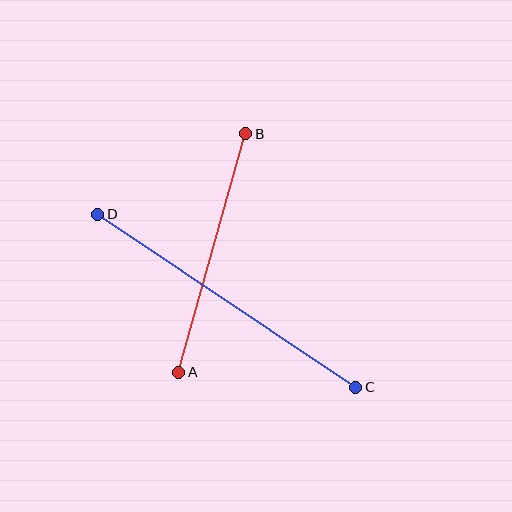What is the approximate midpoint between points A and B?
The midpoint is at approximately (212, 253) pixels.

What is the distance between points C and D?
The distance is approximately 310 pixels.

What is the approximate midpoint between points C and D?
The midpoint is at approximately (227, 301) pixels.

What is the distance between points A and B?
The distance is approximately 248 pixels.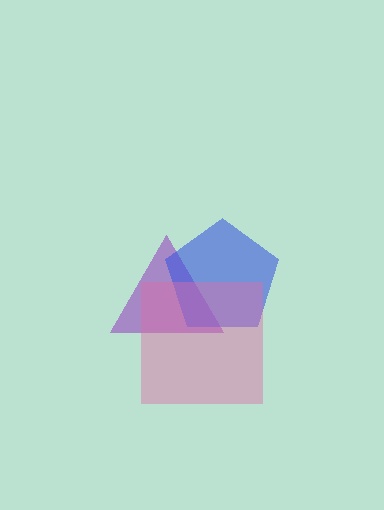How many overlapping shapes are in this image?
There are 3 overlapping shapes in the image.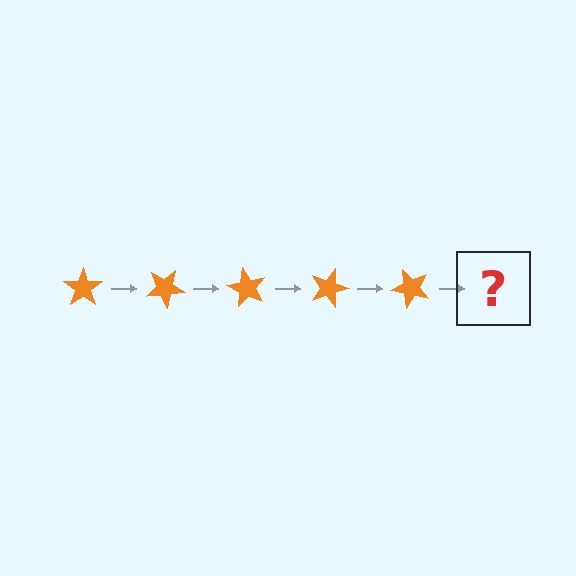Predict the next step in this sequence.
The next step is an orange star rotated 150 degrees.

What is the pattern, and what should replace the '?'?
The pattern is that the star rotates 30 degrees each step. The '?' should be an orange star rotated 150 degrees.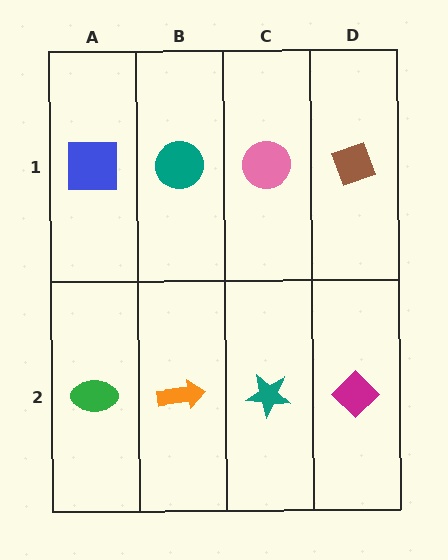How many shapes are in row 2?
4 shapes.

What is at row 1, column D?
A brown diamond.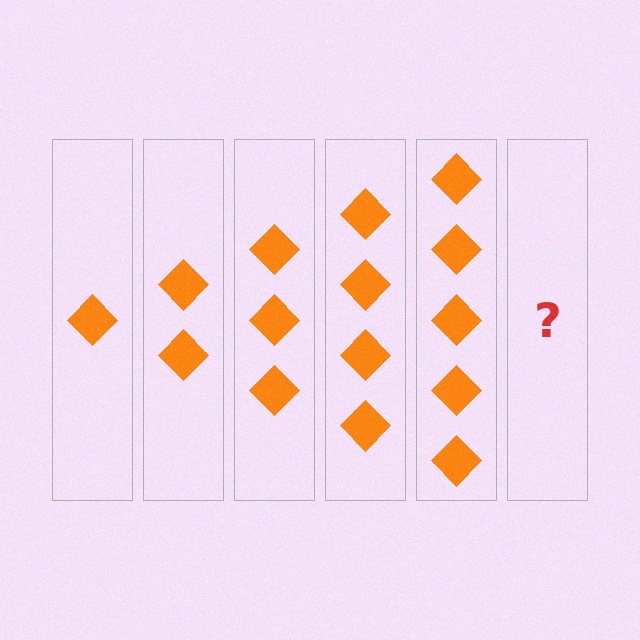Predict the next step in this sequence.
The next step is 6 diamonds.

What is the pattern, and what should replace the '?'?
The pattern is that each step adds one more diamond. The '?' should be 6 diamonds.